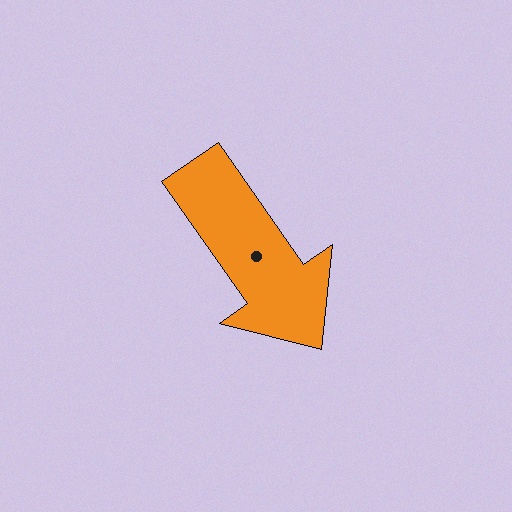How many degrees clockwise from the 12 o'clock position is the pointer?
Approximately 145 degrees.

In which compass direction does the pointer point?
Southeast.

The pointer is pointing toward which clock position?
Roughly 5 o'clock.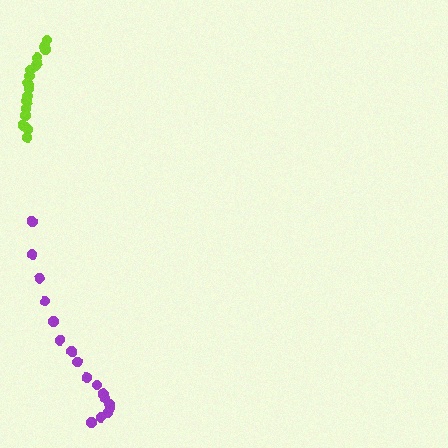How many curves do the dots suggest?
There are 2 distinct paths.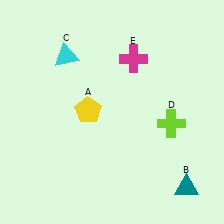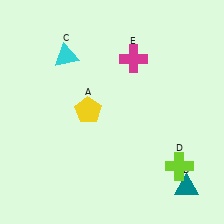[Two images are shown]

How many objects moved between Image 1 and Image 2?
1 object moved between the two images.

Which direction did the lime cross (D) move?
The lime cross (D) moved down.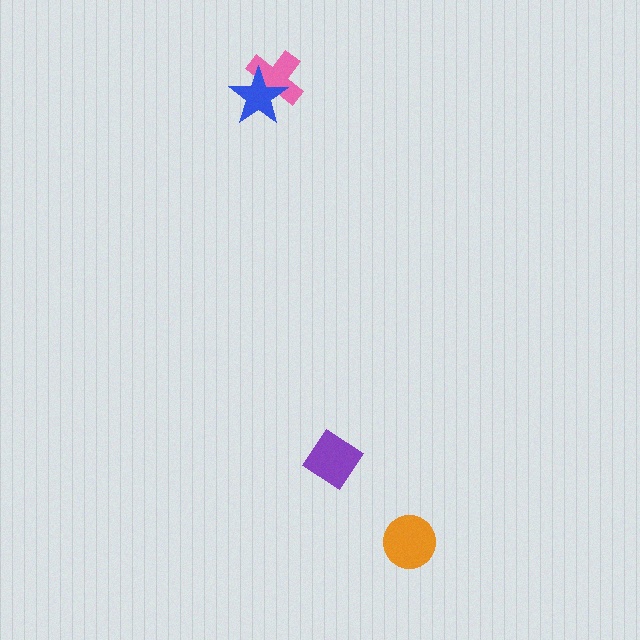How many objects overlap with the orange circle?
0 objects overlap with the orange circle.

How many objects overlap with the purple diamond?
0 objects overlap with the purple diamond.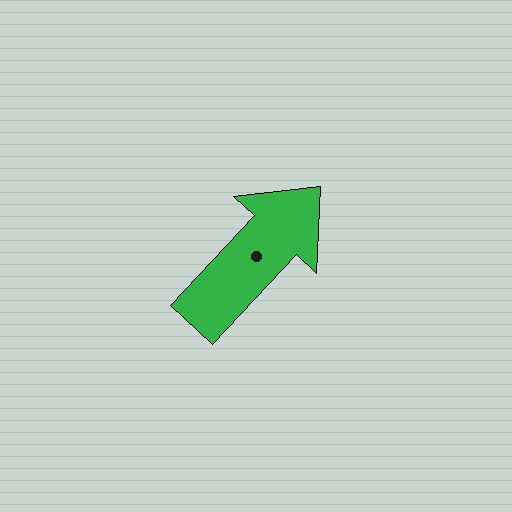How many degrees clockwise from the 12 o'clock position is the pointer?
Approximately 43 degrees.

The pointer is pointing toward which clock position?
Roughly 1 o'clock.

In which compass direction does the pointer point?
Northeast.